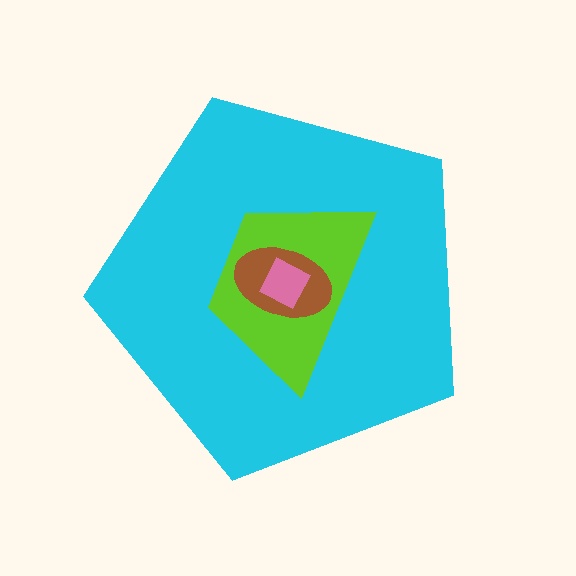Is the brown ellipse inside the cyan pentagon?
Yes.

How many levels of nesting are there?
4.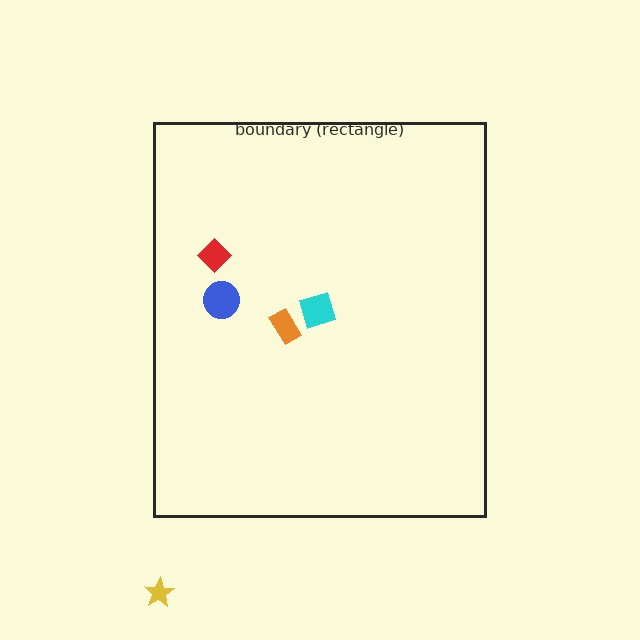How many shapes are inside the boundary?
4 inside, 1 outside.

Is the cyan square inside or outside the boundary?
Inside.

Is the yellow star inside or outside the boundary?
Outside.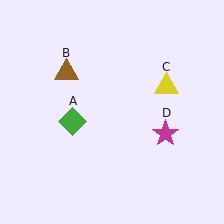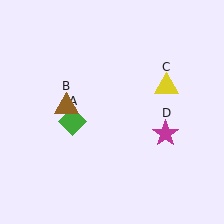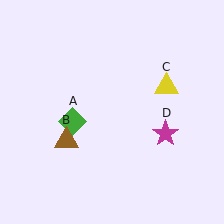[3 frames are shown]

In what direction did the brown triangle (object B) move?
The brown triangle (object B) moved down.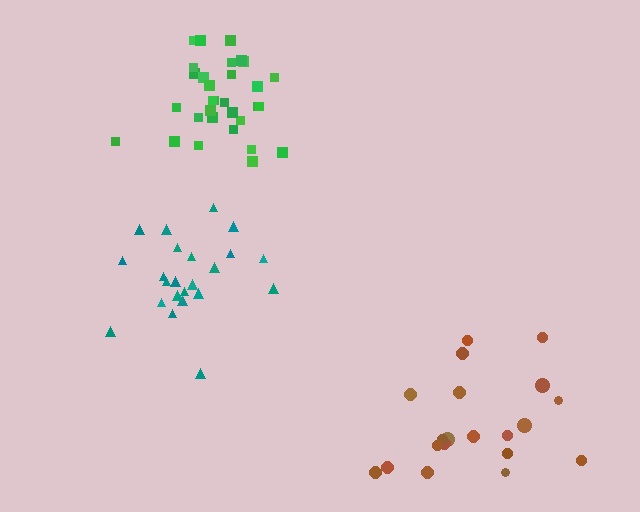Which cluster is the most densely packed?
Green.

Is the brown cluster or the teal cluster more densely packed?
Teal.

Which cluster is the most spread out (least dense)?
Brown.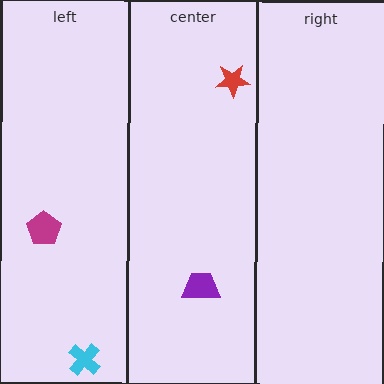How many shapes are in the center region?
2.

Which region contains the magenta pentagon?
The left region.